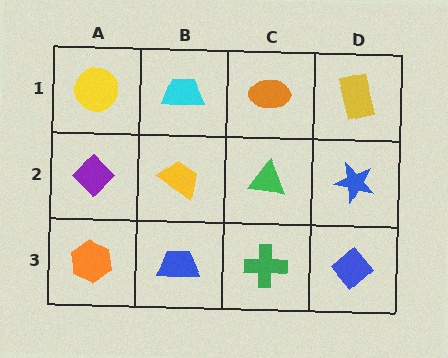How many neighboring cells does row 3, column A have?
2.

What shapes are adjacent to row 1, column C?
A green triangle (row 2, column C), a cyan trapezoid (row 1, column B), a yellow rectangle (row 1, column D).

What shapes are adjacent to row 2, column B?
A cyan trapezoid (row 1, column B), a blue trapezoid (row 3, column B), a purple diamond (row 2, column A), a green triangle (row 2, column C).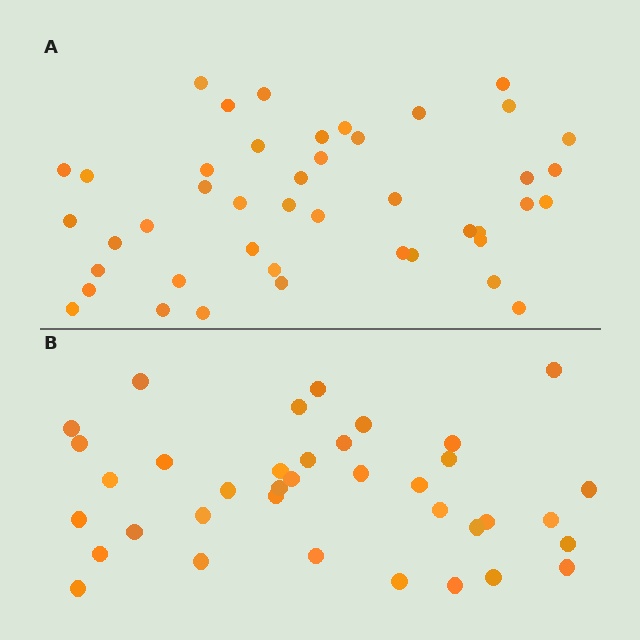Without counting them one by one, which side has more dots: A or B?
Region A (the top region) has more dots.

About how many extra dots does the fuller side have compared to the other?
Region A has roughly 8 or so more dots than region B.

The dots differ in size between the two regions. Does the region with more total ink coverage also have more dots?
No. Region B has more total ink coverage because its dots are larger, but region A actually contains more individual dots. Total area can be misleading — the number of items is what matters here.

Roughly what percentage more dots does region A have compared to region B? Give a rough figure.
About 20% more.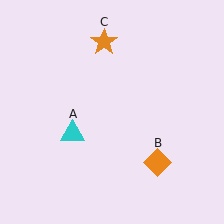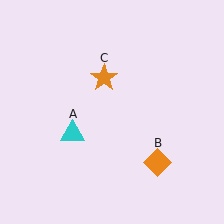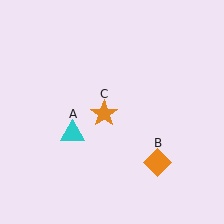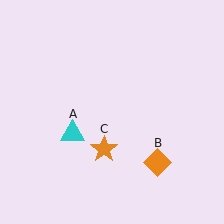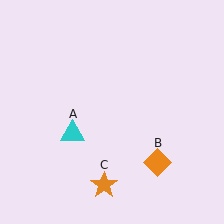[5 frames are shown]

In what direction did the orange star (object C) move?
The orange star (object C) moved down.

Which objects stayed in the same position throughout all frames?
Cyan triangle (object A) and orange diamond (object B) remained stationary.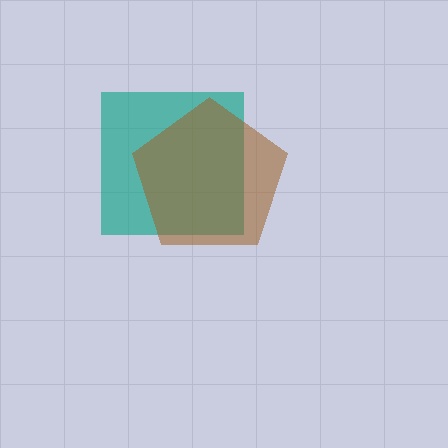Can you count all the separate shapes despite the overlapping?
Yes, there are 2 separate shapes.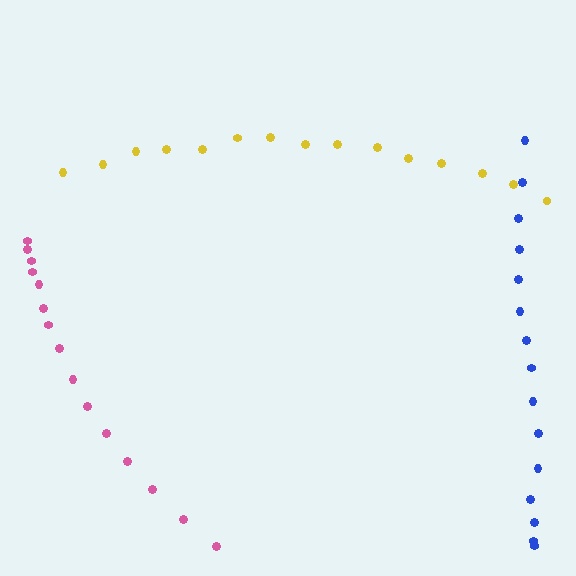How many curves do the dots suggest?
There are 3 distinct paths.